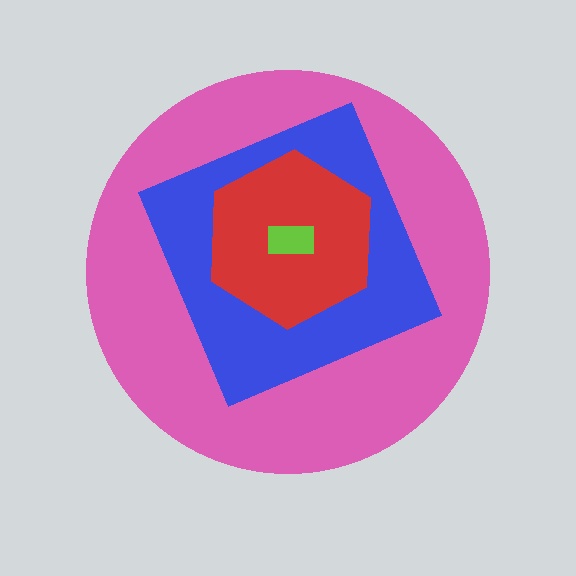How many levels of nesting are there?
4.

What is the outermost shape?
The pink circle.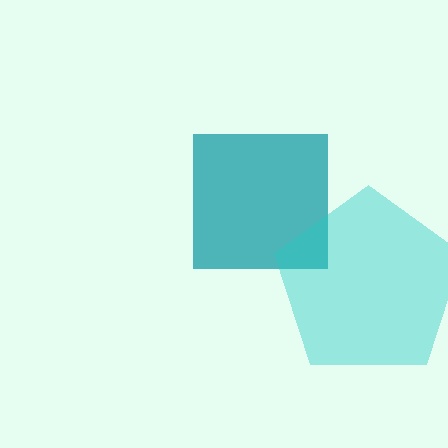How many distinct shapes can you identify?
There are 2 distinct shapes: a teal square, a cyan pentagon.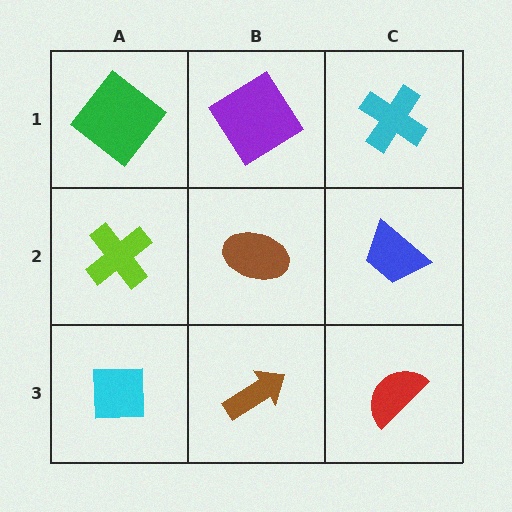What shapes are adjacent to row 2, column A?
A green diamond (row 1, column A), a cyan square (row 3, column A), a brown ellipse (row 2, column B).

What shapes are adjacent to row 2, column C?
A cyan cross (row 1, column C), a red semicircle (row 3, column C), a brown ellipse (row 2, column B).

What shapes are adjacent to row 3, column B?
A brown ellipse (row 2, column B), a cyan square (row 3, column A), a red semicircle (row 3, column C).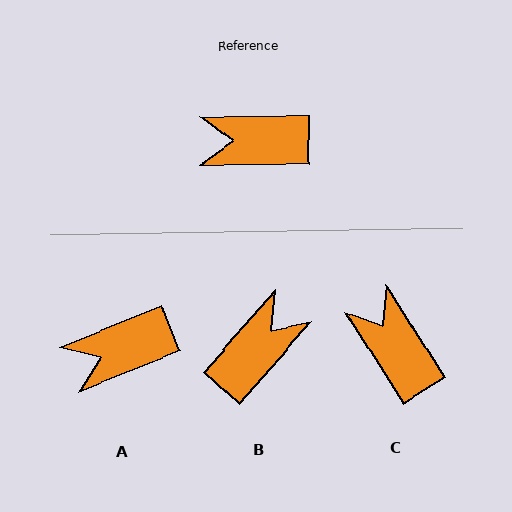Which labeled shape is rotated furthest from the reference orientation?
B, about 131 degrees away.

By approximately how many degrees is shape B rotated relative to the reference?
Approximately 131 degrees clockwise.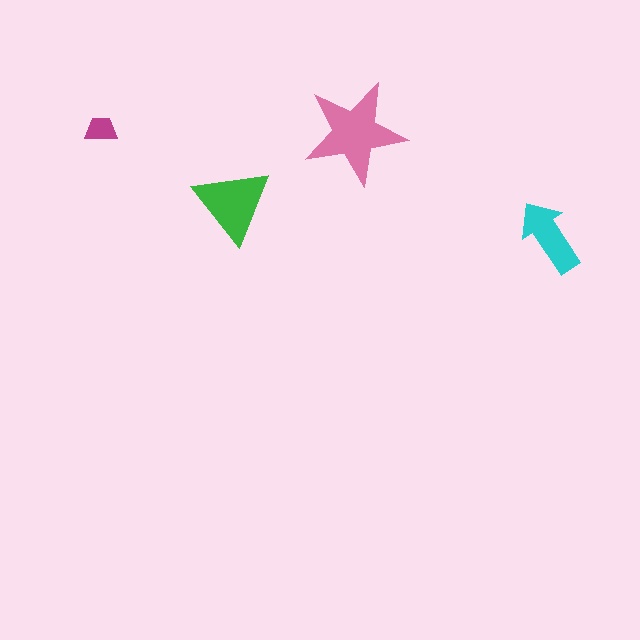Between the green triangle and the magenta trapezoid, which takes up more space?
The green triangle.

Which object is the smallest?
The magenta trapezoid.